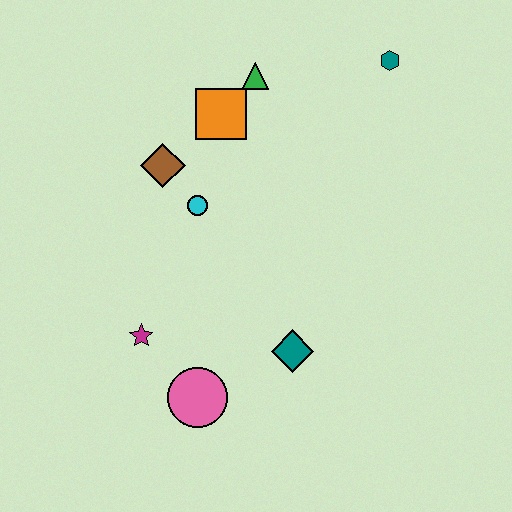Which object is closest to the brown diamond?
The cyan circle is closest to the brown diamond.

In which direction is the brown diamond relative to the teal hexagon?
The brown diamond is to the left of the teal hexagon.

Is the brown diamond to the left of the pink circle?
Yes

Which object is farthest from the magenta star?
The teal hexagon is farthest from the magenta star.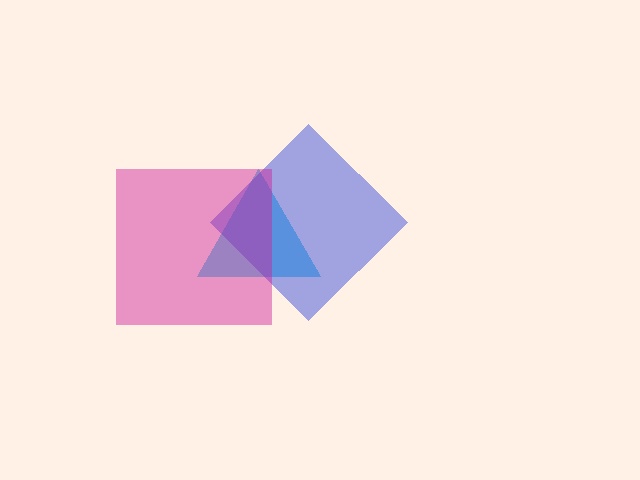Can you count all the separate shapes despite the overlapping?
Yes, there are 3 separate shapes.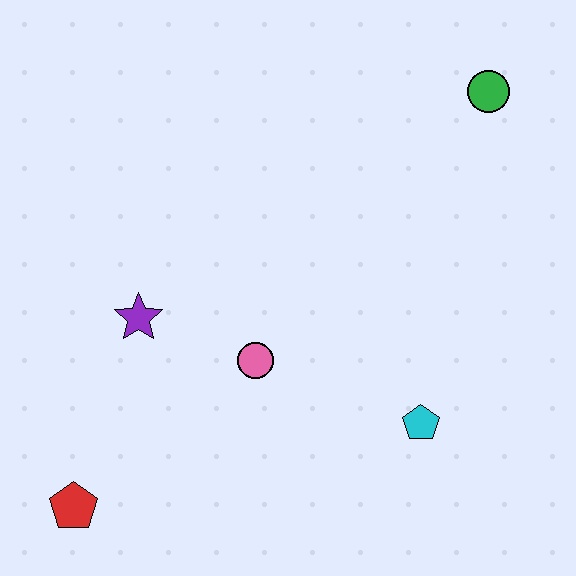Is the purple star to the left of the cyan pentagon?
Yes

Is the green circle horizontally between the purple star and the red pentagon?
No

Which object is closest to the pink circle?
The purple star is closest to the pink circle.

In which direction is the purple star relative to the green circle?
The purple star is to the left of the green circle.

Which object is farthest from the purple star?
The green circle is farthest from the purple star.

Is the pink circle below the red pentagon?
No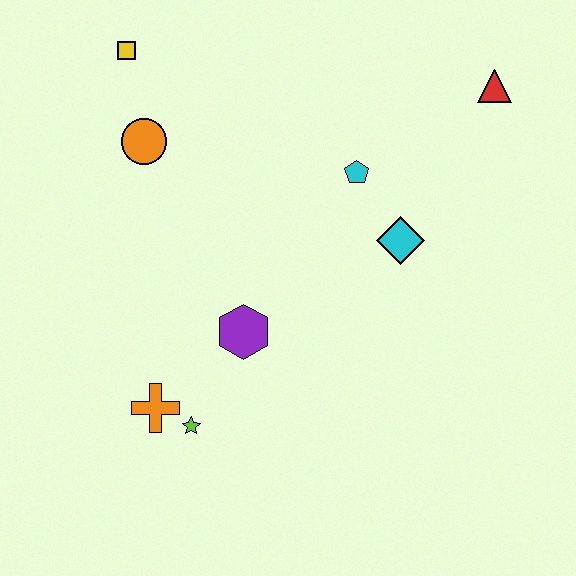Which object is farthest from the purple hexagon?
The red triangle is farthest from the purple hexagon.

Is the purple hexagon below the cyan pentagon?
Yes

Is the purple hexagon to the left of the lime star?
No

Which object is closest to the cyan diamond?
The cyan pentagon is closest to the cyan diamond.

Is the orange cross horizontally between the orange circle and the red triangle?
Yes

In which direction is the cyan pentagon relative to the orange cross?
The cyan pentagon is above the orange cross.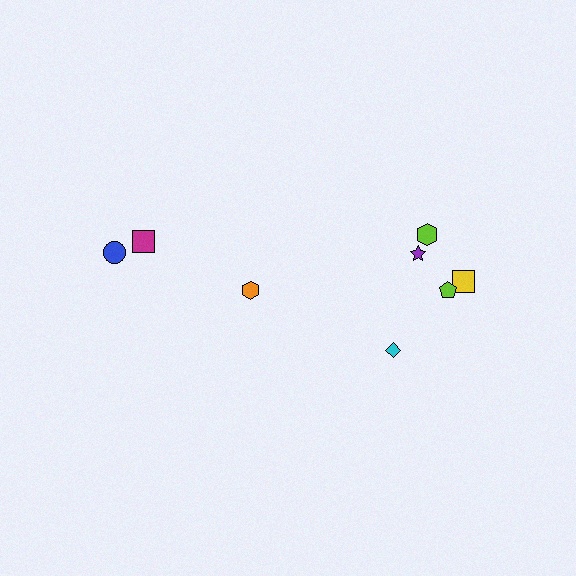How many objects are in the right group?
There are 5 objects.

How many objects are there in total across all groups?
There are 8 objects.